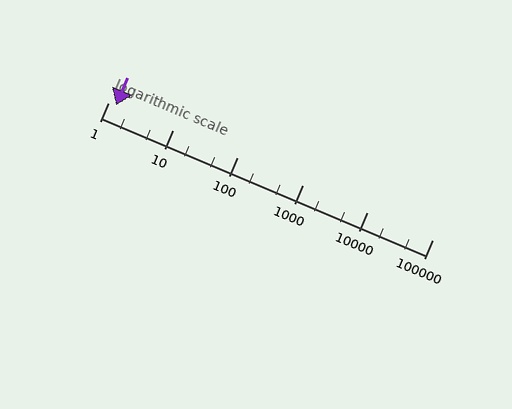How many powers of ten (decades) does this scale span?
The scale spans 5 decades, from 1 to 100000.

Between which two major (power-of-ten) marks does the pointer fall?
The pointer is between 1 and 10.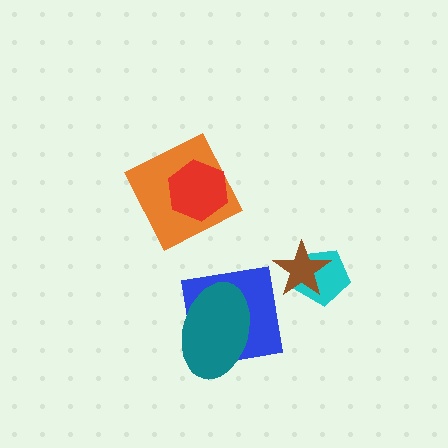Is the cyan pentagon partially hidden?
Yes, it is partially covered by another shape.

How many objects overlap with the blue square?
1 object overlaps with the blue square.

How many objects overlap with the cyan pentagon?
1 object overlaps with the cyan pentagon.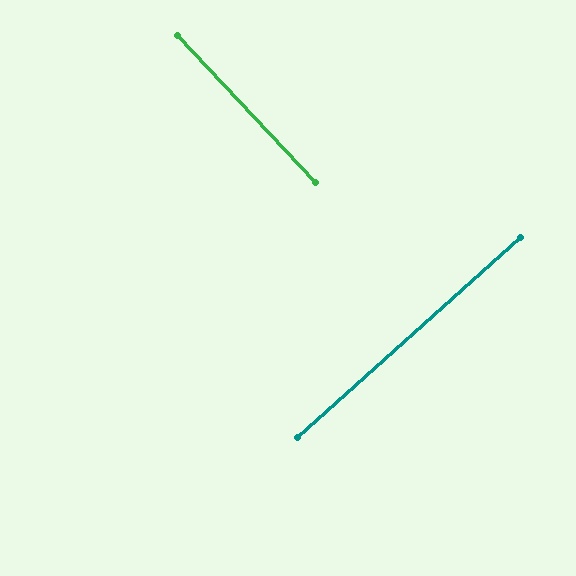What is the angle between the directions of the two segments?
Approximately 89 degrees.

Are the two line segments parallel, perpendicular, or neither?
Perpendicular — they meet at approximately 89°.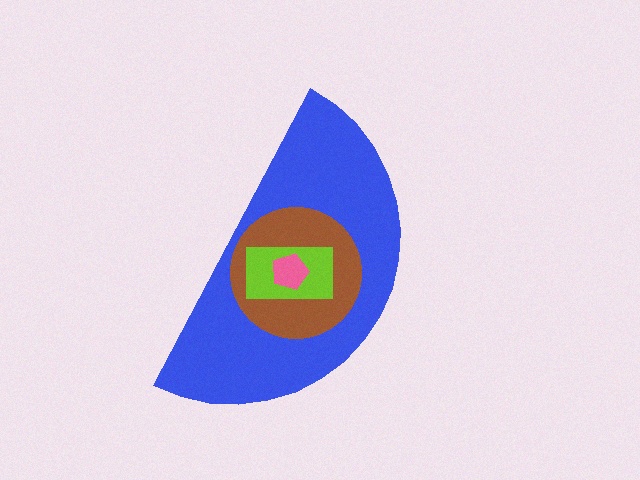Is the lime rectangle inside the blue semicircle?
Yes.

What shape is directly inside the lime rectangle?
The pink pentagon.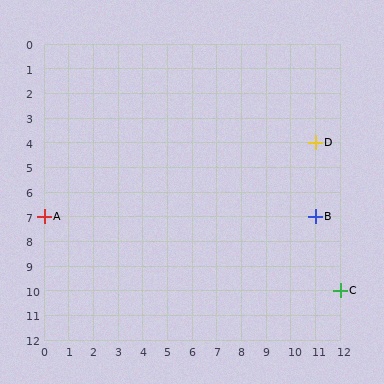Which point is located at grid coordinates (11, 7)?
Point B is at (11, 7).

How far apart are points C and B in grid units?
Points C and B are 1 column and 3 rows apart (about 3.2 grid units diagonally).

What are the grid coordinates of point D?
Point D is at grid coordinates (11, 4).